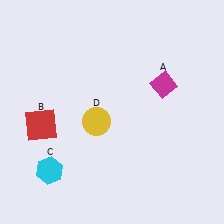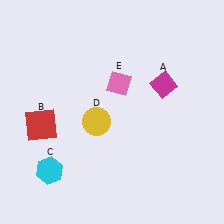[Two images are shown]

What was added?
A pink diamond (E) was added in Image 2.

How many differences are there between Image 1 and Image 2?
There is 1 difference between the two images.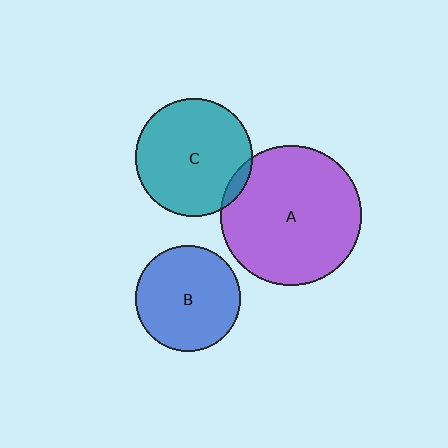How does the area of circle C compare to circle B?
Approximately 1.2 times.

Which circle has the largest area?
Circle A (purple).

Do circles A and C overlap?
Yes.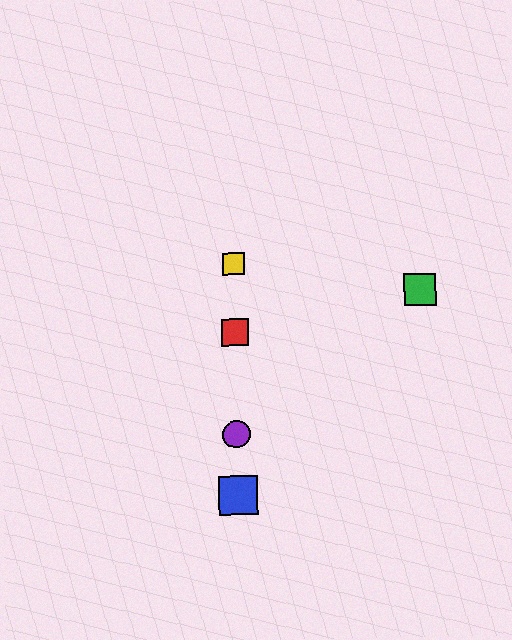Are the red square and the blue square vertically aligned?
Yes, both are at x≈235.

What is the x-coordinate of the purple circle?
The purple circle is at x≈237.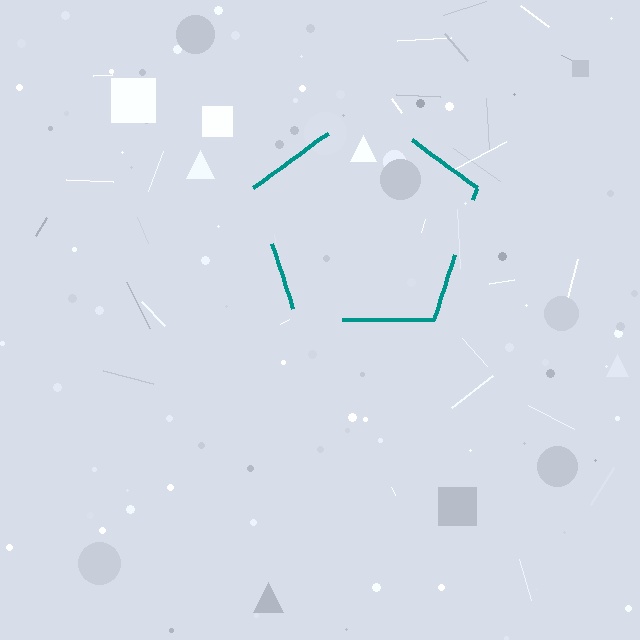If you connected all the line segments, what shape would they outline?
They would outline a pentagon.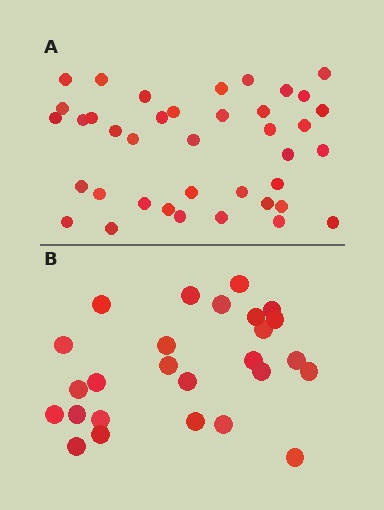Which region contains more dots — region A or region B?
Region A (the top region) has more dots.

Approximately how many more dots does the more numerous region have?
Region A has approximately 15 more dots than region B.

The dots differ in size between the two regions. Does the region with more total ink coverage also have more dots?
No. Region B has more total ink coverage because its dots are larger, but region A actually contains more individual dots. Total area can be misleading — the number of items is what matters here.